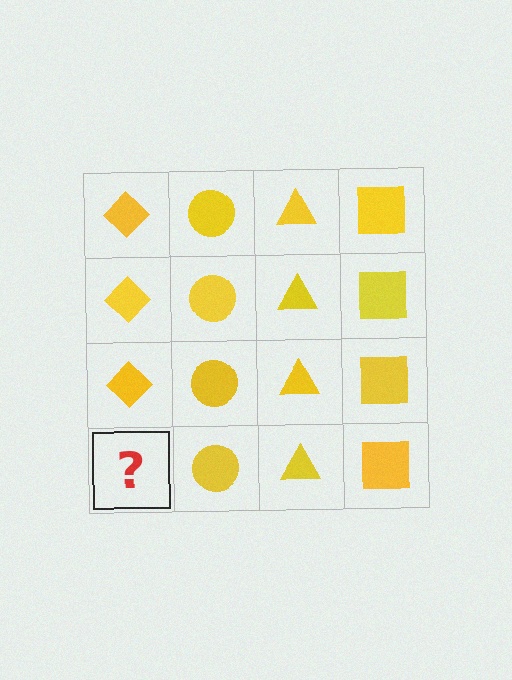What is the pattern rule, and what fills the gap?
The rule is that each column has a consistent shape. The gap should be filled with a yellow diamond.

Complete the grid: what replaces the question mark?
The question mark should be replaced with a yellow diamond.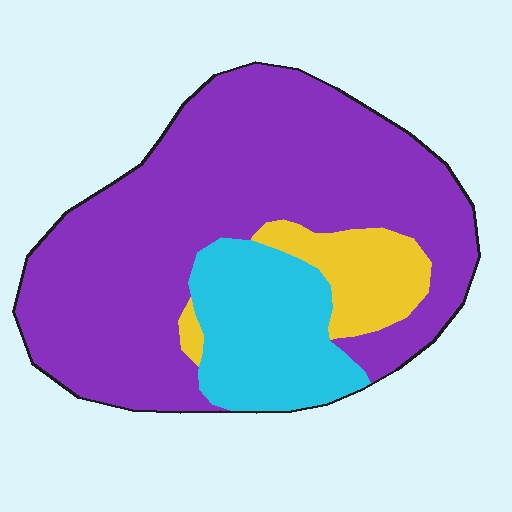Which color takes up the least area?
Yellow, at roughly 10%.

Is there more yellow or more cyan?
Cyan.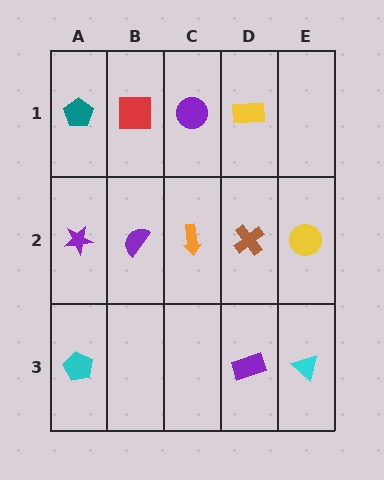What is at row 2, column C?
An orange arrow.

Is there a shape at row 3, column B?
No, that cell is empty.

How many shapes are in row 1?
4 shapes.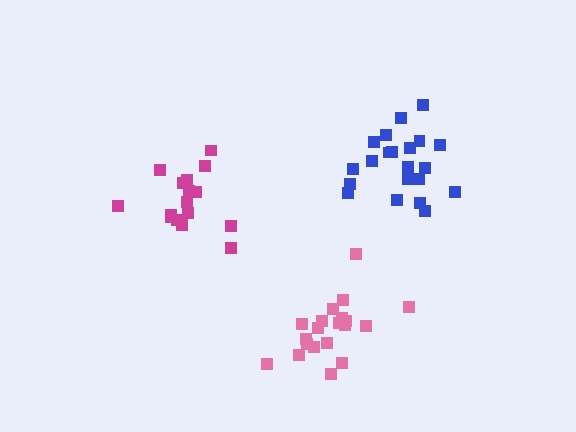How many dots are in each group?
Group 1: 16 dots, Group 2: 20 dots, Group 3: 21 dots (57 total).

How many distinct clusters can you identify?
There are 3 distinct clusters.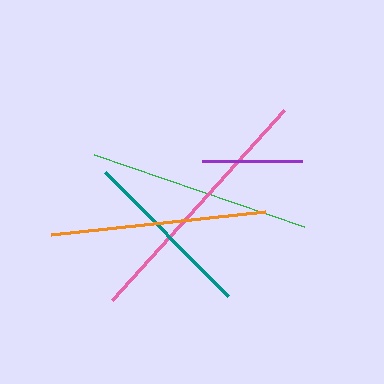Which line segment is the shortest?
The purple line is the shortest at approximately 100 pixels.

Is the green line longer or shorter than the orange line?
The green line is longer than the orange line.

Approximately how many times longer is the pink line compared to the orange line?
The pink line is approximately 1.2 times the length of the orange line.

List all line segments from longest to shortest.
From longest to shortest: pink, green, orange, teal, purple.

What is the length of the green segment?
The green segment is approximately 222 pixels long.